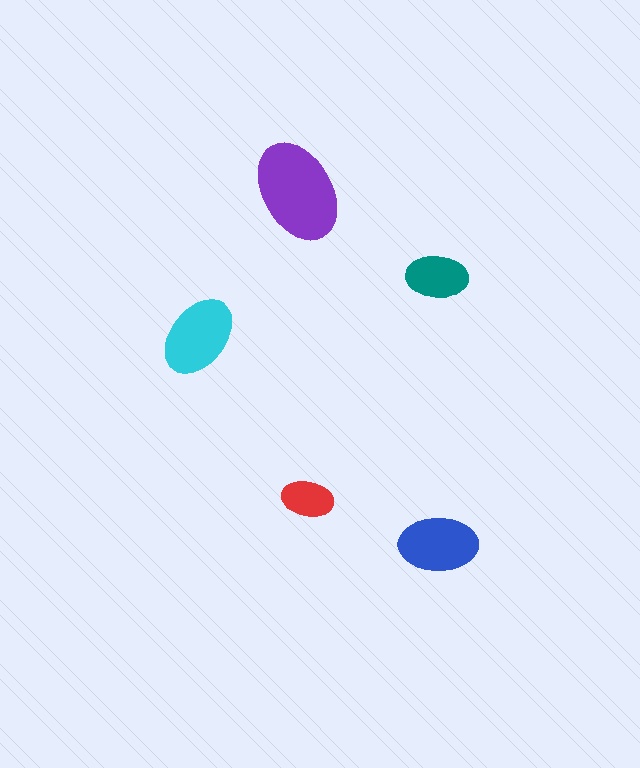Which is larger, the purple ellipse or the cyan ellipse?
The purple one.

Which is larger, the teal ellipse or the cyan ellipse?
The cyan one.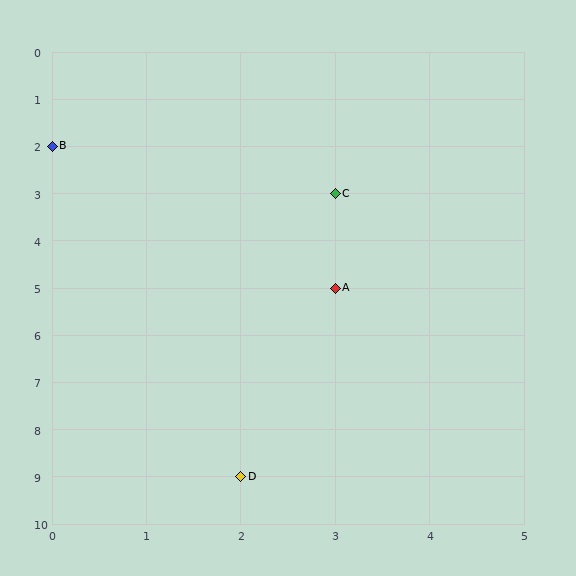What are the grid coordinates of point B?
Point B is at grid coordinates (0, 2).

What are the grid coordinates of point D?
Point D is at grid coordinates (2, 9).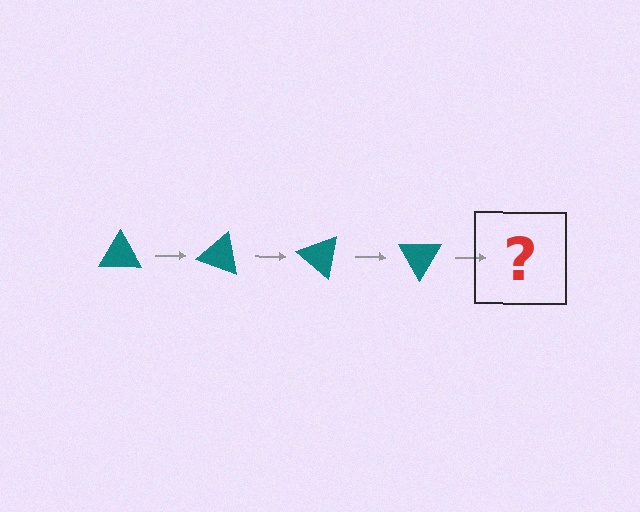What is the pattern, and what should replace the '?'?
The pattern is that the triangle rotates 20 degrees each step. The '?' should be a teal triangle rotated 80 degrees.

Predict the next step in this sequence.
The next step is a teal triangle rotated 80 degrees.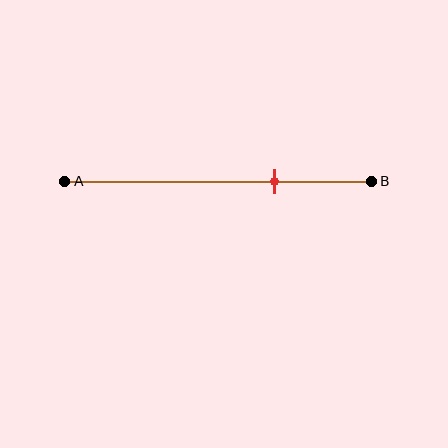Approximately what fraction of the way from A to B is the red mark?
The red mark is approximately 70% of the way from A to B.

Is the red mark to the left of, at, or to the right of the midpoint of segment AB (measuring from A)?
The red mark is to the right of the midpoint of segment AB.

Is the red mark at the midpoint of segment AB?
No, the mark is at about 70% from A, not at the 50% midpoint.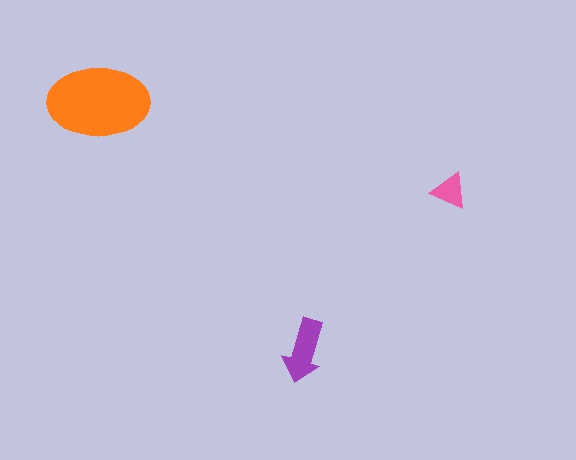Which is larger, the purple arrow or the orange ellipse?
The orange ellipse.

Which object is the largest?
The orange ellipse.